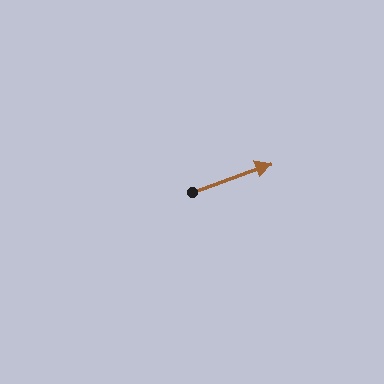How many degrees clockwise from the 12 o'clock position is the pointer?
Approximately 70 degrees.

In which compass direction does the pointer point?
East.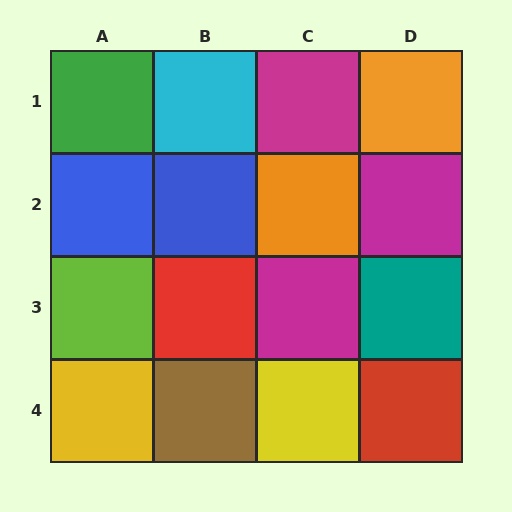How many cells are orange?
2 cells are orange.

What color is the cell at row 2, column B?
Blue.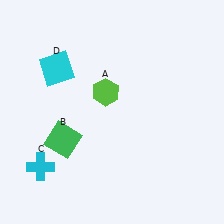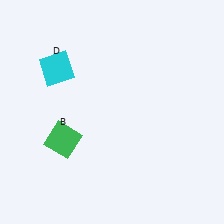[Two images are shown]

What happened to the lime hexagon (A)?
The lime hexagon (A) was removed in Image 2. It was in the top-left area of Image 1.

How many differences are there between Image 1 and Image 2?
There are 2 differences between the two images.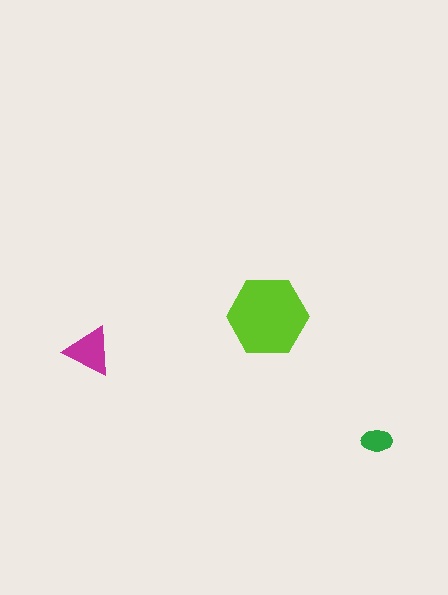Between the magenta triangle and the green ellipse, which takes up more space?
The magenta triangle.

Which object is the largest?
The lime hexagon.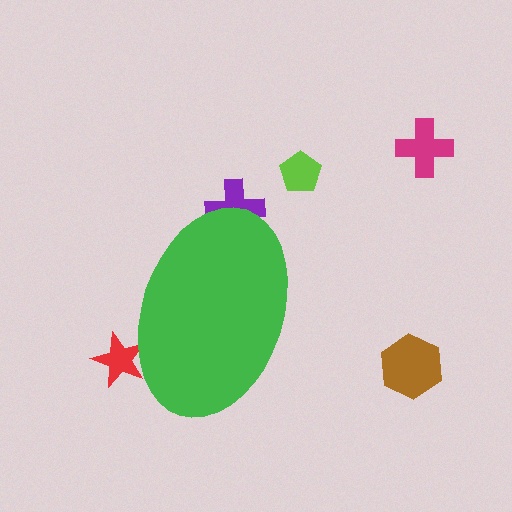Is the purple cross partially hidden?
Yes, the purple cross is partially hidden behind the green ellipse.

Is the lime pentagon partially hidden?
No, the lime pentagon is fully visible.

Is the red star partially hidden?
Yes, the red star is partially hidden behind the green ellipse.